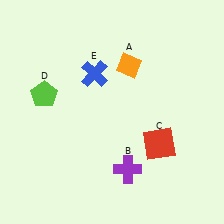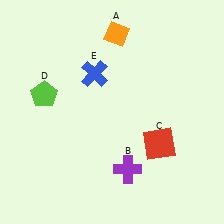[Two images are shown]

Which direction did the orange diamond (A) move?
The orange diamond (A) moved up.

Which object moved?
The orange diamond (A) moved up.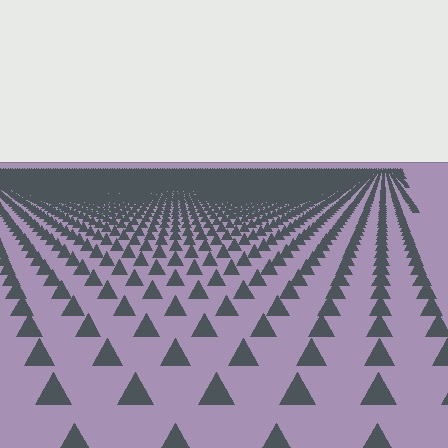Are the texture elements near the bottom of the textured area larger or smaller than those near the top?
Larger. Near the bottom, elements are closer to the viewer and appear at a bigger on-screen size.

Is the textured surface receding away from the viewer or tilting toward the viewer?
The surface is receding away from the viewer. Texture elements get smaller and denser toward the top.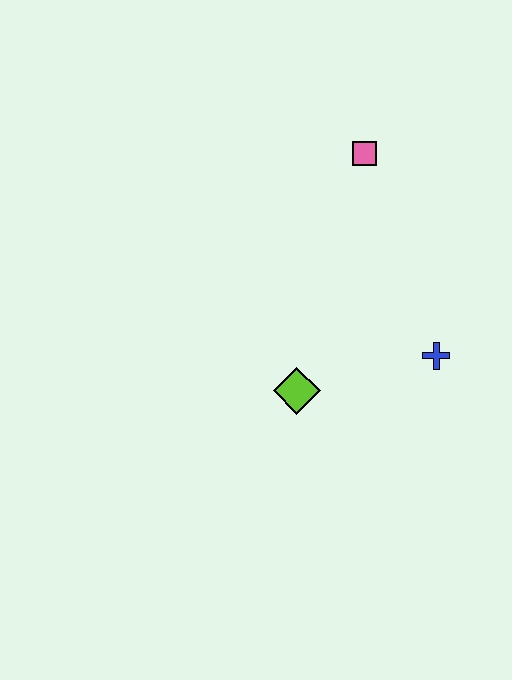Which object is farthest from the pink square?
The lime diamond is farthest from the pink square.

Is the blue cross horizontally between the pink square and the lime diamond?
No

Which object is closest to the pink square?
The blue cross is closest to the pink square.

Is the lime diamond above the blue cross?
No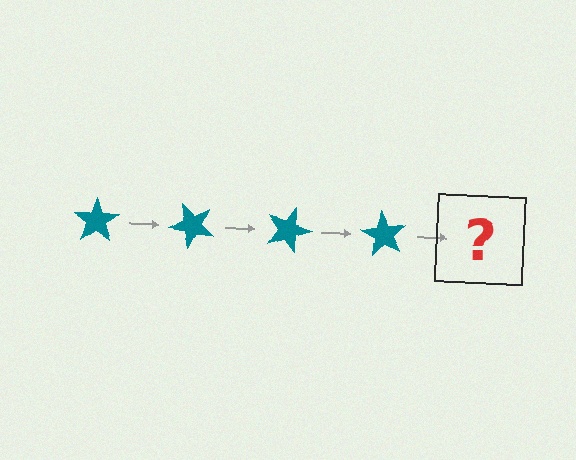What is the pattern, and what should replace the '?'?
The pattern is that the star rotates 45 degrees each step. The '?' should be a teal star rotated 180 degrees.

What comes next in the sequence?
The next element should be a teal star rotated 180 degrees.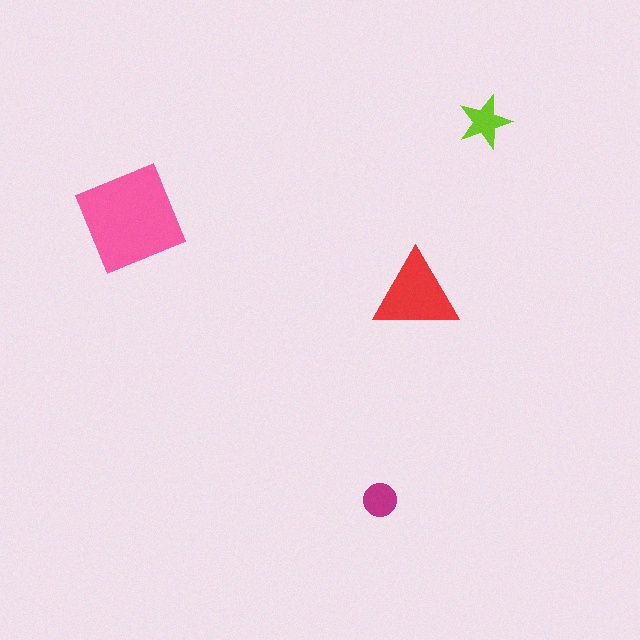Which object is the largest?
The pink diamond.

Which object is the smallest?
The magenta circle.